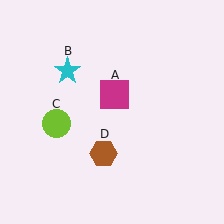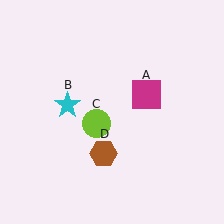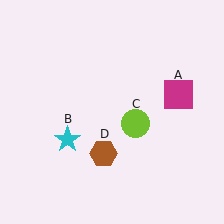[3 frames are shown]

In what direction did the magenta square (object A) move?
The magenta square (object A) moved right.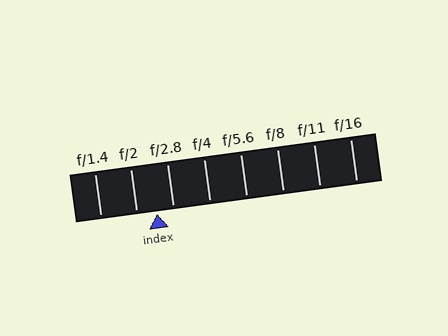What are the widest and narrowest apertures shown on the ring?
The widest aperture shown is f/1.4 and the narrowest is f/16.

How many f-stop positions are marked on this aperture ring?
There are 8 f-stop positions marked.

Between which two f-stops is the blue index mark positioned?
The index mark is between f/2 and f/2.8.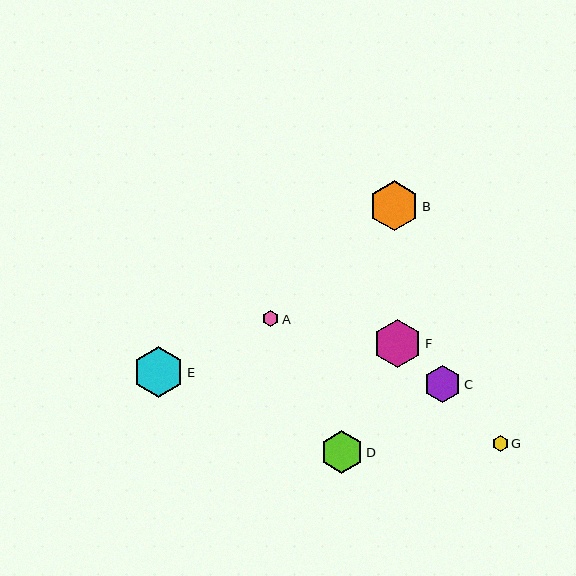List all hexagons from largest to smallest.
From largest to smallest: E, B, F, D, C, A, G.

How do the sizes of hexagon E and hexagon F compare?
Hexagon E and hexagon F are approximately the same size.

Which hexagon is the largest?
Hexagon E is the largest with a size of approximately 51 pixels.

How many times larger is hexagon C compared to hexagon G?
Hexagon C is approximately 2.4 times the size of hexagon G.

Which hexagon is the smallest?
Hexagon G is the smallest with a size of approximately 16 pixels.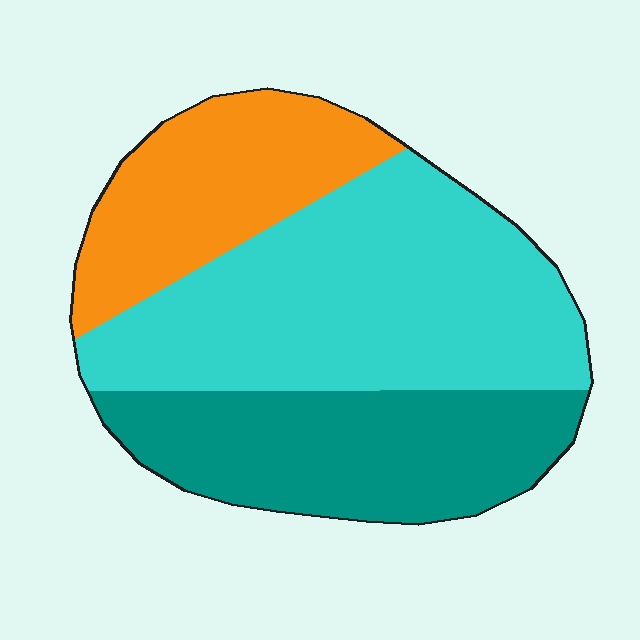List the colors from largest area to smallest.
From largest to smallest: cyan, teal, orange.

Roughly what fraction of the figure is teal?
Teal covers about 30% of the figure.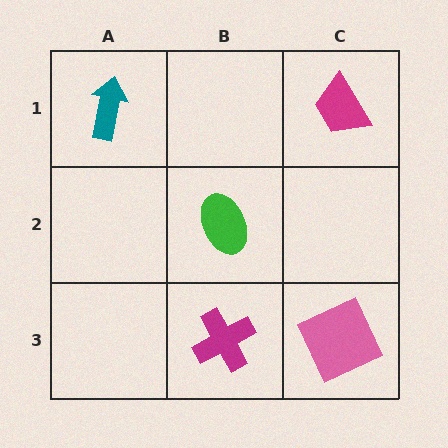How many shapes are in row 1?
2 shapes.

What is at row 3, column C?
A pink square.